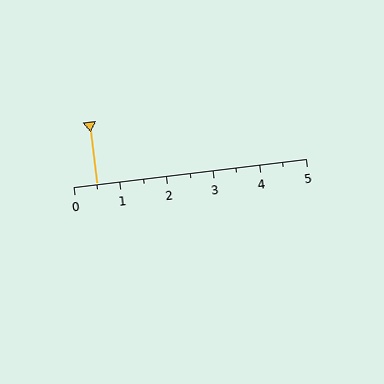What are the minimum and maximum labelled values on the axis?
The axis runs from 0 to 5.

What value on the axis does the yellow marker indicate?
The marker indicates approximately 0.5.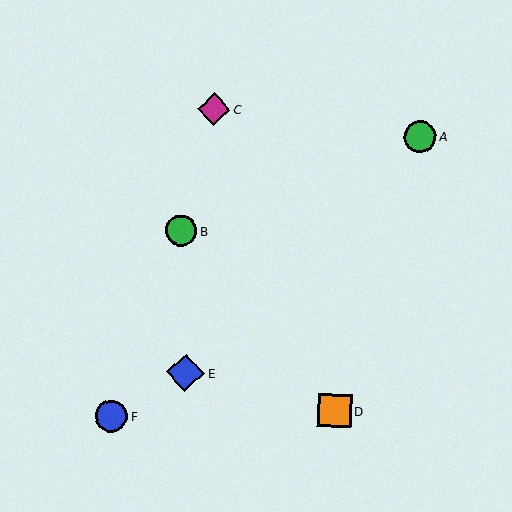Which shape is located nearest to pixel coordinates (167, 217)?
The green circle (labeled B) at (181, 231) is nearest to that location.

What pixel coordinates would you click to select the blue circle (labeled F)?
Click at (111, 416) to select the blue circle F.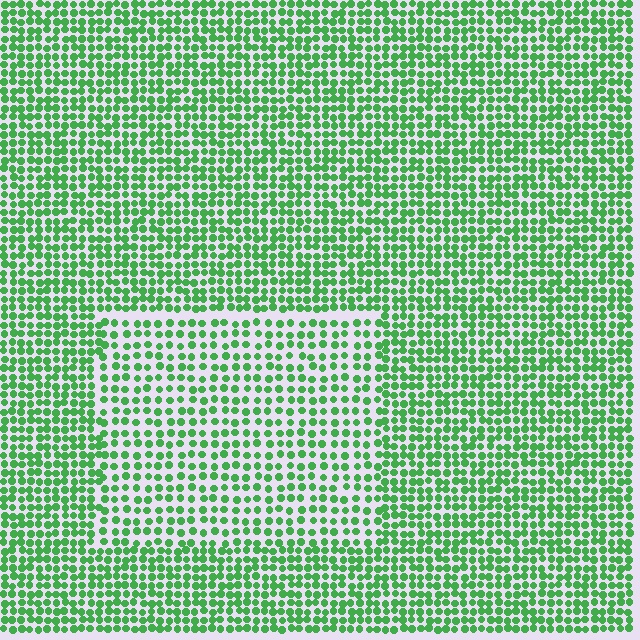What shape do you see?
I see a rectangle.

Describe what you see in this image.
The image contains small green elements arranged at two different densities. A rectangle-shaped region is visible where the elements are less densely packed than the surrounding area.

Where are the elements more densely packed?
The elements are more densely packed outside the rectangle boundary.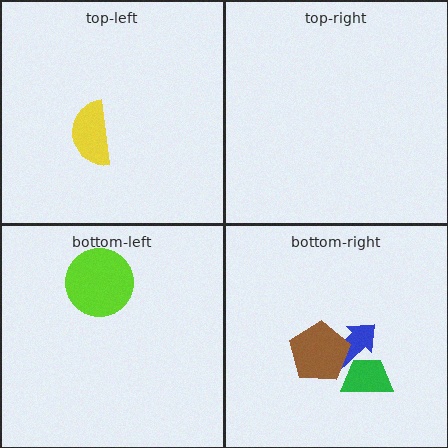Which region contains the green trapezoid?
The bottom-right region.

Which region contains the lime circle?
The bottom-left region.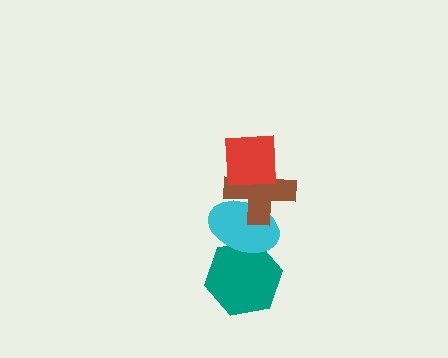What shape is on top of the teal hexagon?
The cyan ellipse is on top of the teal hexagon.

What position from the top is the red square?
The red square is 1st from the top.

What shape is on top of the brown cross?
The red square is on top of the brown cross.